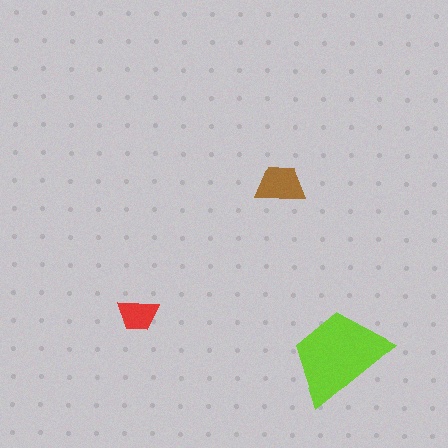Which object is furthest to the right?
The lime trapezoid is rightmost.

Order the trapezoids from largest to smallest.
the lime one, the brown one, the red one.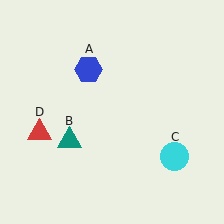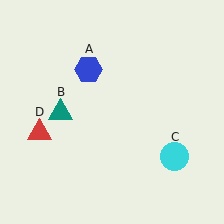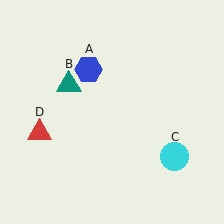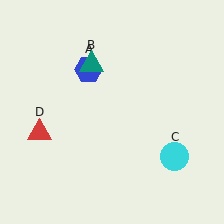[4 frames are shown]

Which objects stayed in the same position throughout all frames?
Blue hexagon (object A) and cyan circle (object C) and red triangle (object D) remained stationary.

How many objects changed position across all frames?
1 object changed position: teal triangle (object B).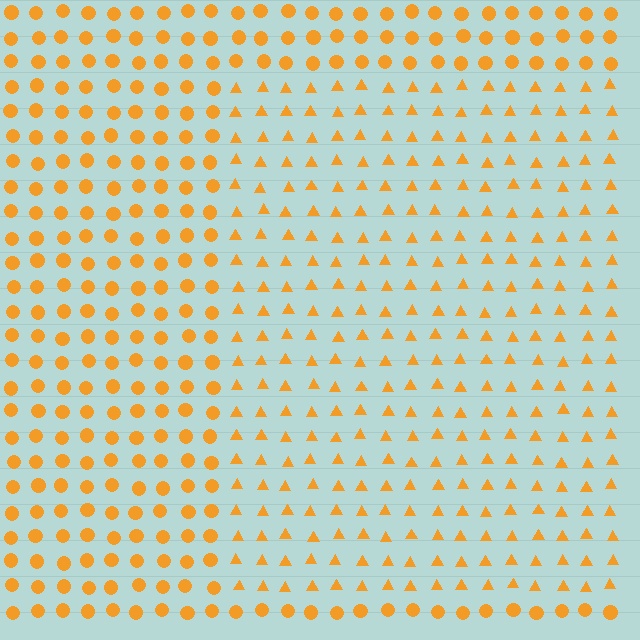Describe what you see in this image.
The image is filled with small orange elements arranged in a uniform grid. A rectangle-shaped region contains triangles, while the surrounding area contains circles. The boundary is defined purely by the change in element shape.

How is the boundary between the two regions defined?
The boundary is defined by a change in element shape: triangles inside vs. circles outside. All elements share the same color and spacing.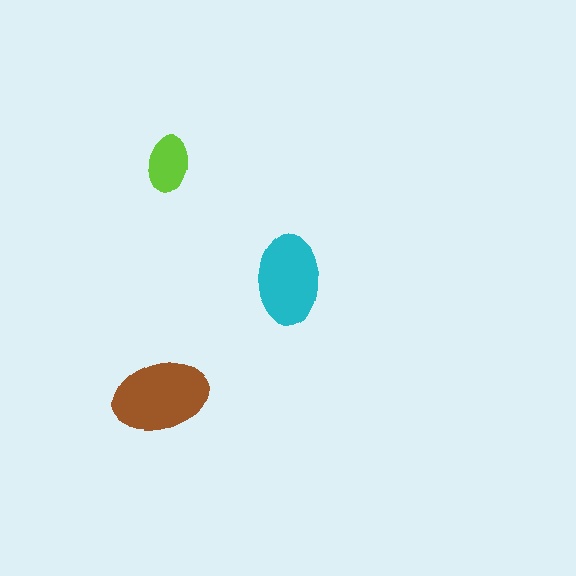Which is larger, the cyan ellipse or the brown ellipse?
The brown one.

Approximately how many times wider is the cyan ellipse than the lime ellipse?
About 1.5 times wider.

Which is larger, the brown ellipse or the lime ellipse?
The brown one.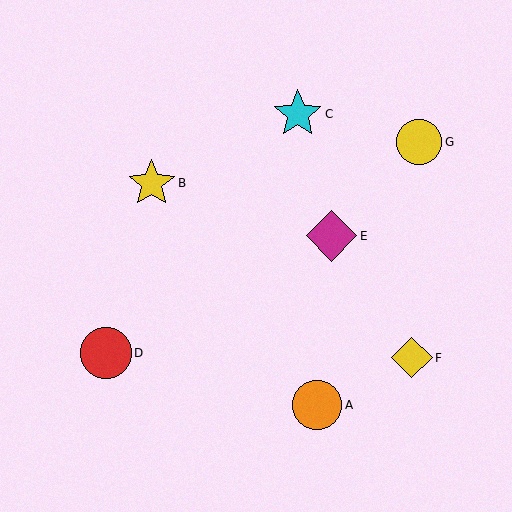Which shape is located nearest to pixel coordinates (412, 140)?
The yellow circle (labeled G) at (419, 142) is nearest to that location.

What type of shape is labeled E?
Shape E is a magenta diamond.